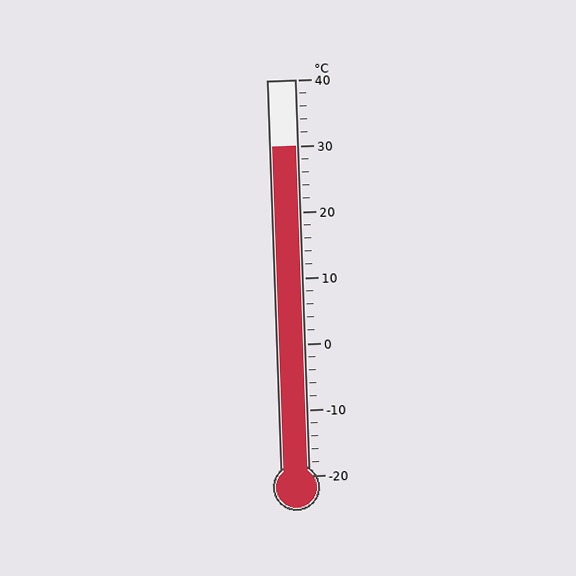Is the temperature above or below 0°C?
The temperature is above 0°C.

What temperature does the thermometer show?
The thermometer shows approximately 30°C.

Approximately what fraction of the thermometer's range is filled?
The thermometer is filled to approximately 85% of its range.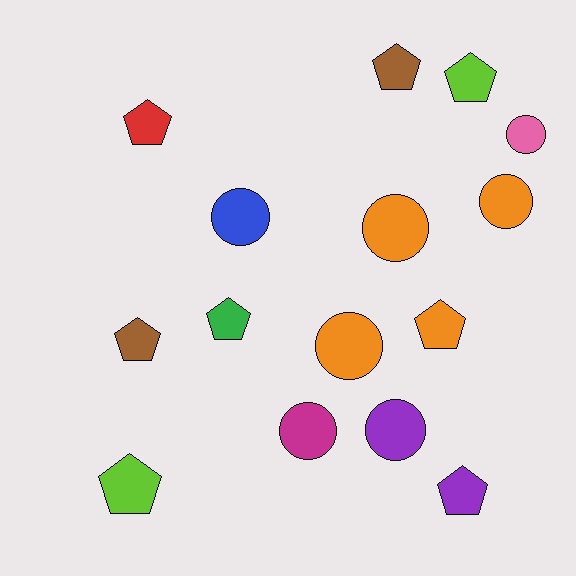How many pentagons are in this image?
There are 8 pentagons.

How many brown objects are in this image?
There are 2 brown objects.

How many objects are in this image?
There are 15 objects.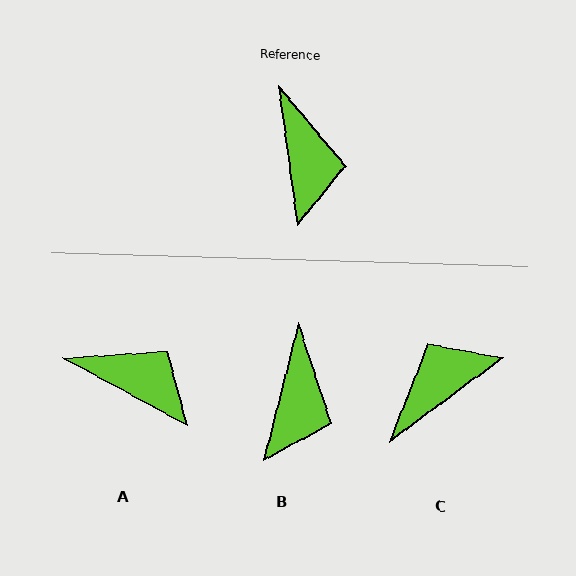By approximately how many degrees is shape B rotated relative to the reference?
Approximately 22 degrees clockwise.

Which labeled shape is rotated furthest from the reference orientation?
C, about 119 degrees away.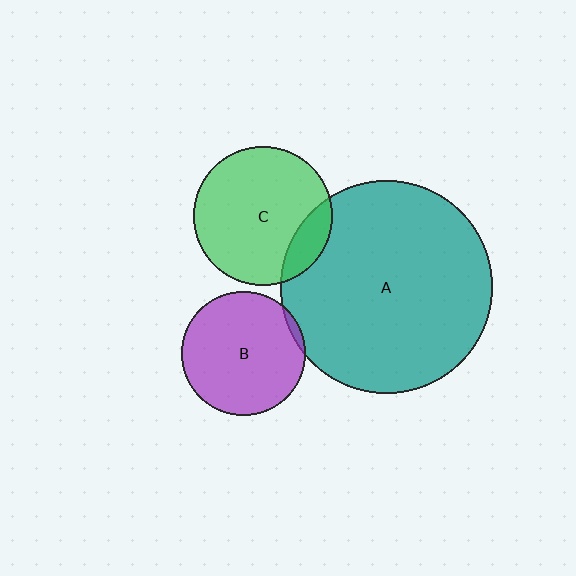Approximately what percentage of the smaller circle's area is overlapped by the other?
Approximately 15%.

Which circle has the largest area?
Circle A (teal).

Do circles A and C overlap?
Yes.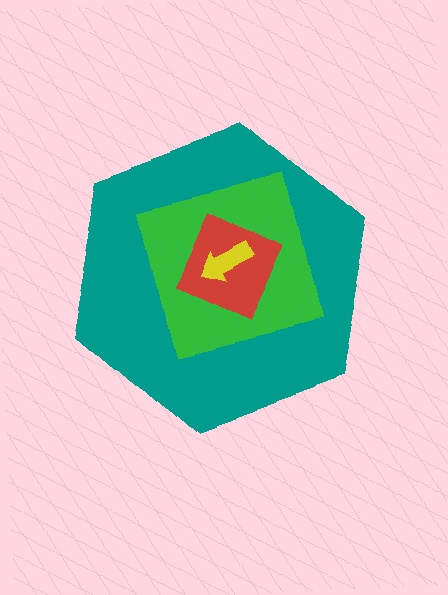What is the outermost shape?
The teal hexagon.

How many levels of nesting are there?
4.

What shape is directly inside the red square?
The yellow arrow.